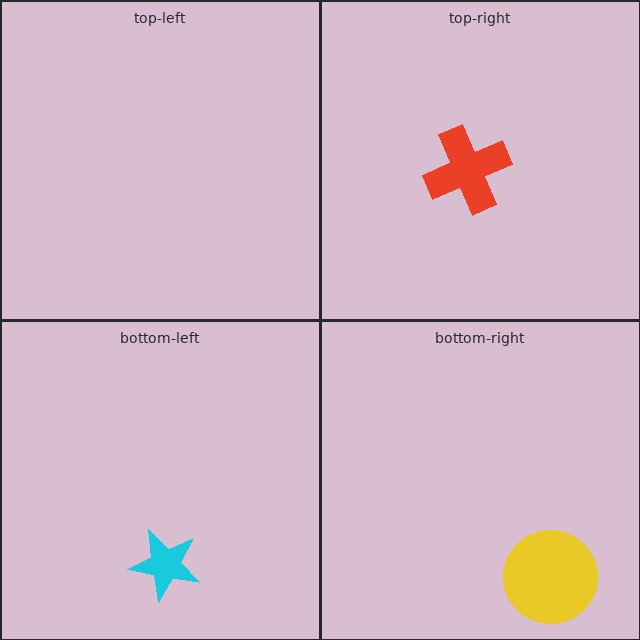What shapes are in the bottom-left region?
The cyan star.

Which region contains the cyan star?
The bottom-left region.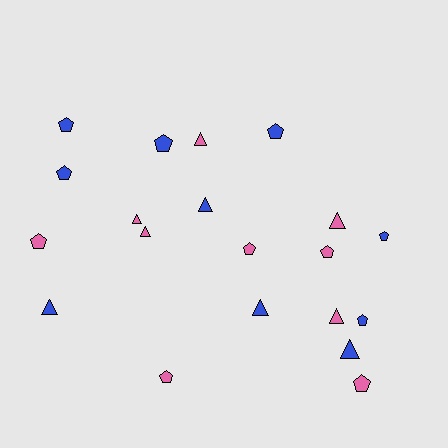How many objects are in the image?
There are 20 objects.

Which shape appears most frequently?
Pentagon, with 11 objects.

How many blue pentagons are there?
There are 6 blue pentagons.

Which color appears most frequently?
Blue, with 10 objects.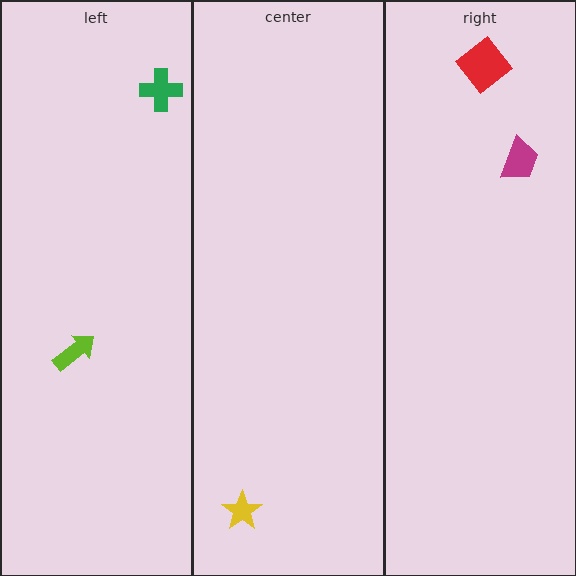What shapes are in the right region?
The red diamond, the magenta trapezoid.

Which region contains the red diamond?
The right region.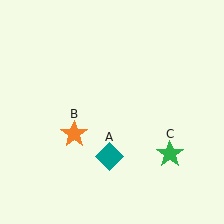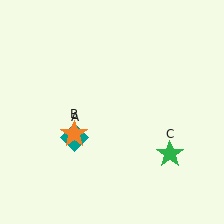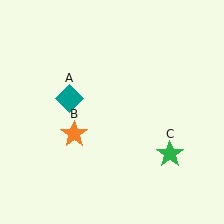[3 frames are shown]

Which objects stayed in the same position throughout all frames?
Orange star (object B) and green star (object C) remained stationary.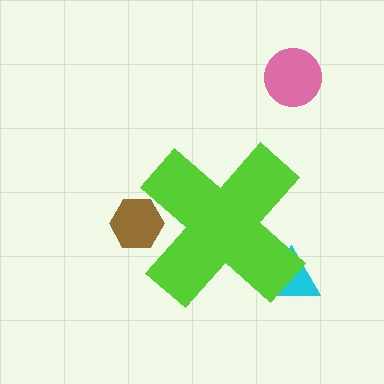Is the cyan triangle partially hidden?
Yes, the cyan triangle is partially hidden behind the lime cross.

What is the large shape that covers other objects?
A lime cross.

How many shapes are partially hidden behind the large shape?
2 shapes are partially hidden.